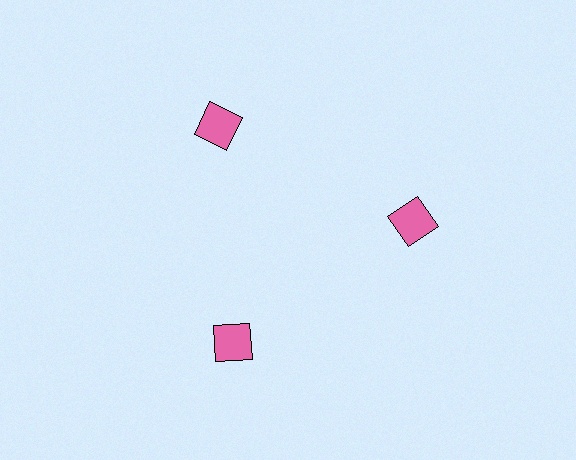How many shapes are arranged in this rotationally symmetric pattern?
There are 3 shapes, arranged in 3 groups of 1.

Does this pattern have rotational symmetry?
Yes, this pattern has 3-fold rotational symmetry. It looks the same after rotating 120 degrees around the center.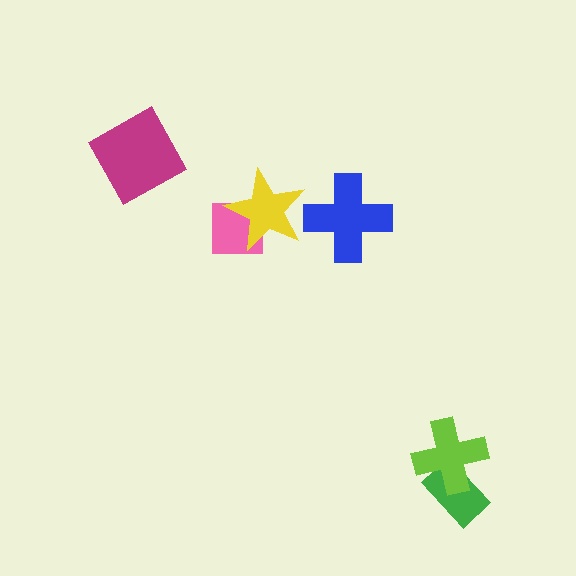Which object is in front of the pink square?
The yellow star is in front of the pink square.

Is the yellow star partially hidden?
No, no other shape covers it.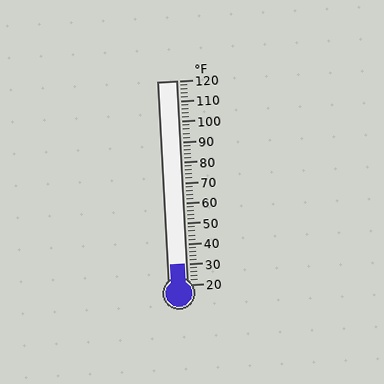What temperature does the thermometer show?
The thermometer shows approximately 30°F.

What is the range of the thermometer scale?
The thermometer scale ranges from 20°F to 120°F.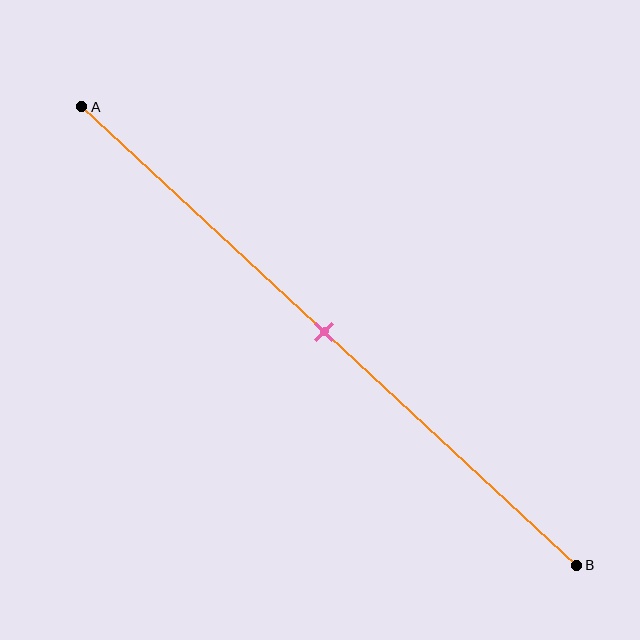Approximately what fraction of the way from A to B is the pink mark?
The pink mark is approximately 50% of the way from A to B.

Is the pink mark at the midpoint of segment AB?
Yes, the mark is approximately at the midpoint.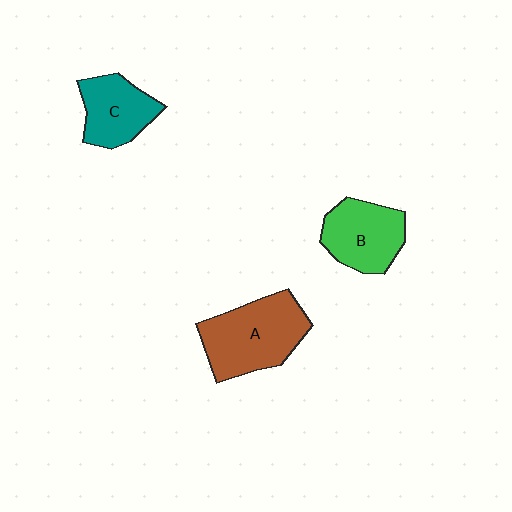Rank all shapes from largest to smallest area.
From largest to smallest: A (brown), B (green), C (teal).